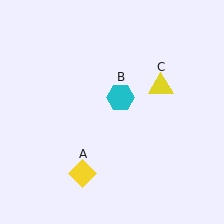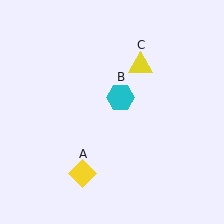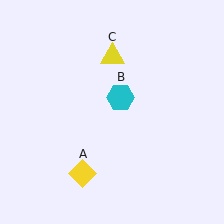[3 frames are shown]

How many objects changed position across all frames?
1 object changed position: yellow triangle (object C).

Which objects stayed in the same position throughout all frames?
Yellow diamond (object A) and cyan hexagon (object B) remained stationary.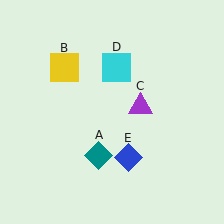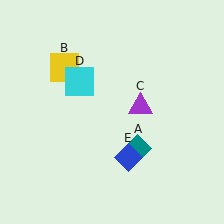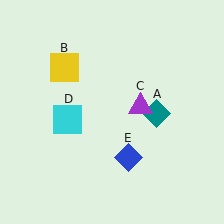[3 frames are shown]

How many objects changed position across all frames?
2 objects changed position: teal diamond (object A), cyan square (object D).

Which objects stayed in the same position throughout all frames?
Yellow square (object B) and purple triangle (object C) and blue diamond (object E) remained stationary.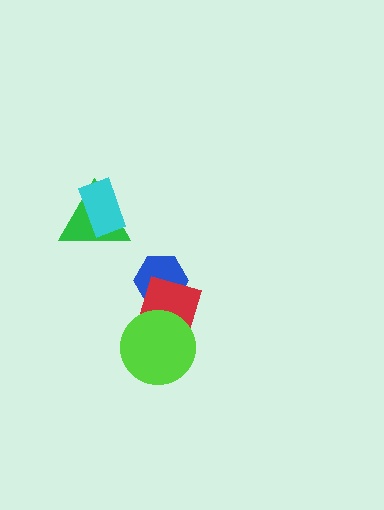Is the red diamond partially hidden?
Yes, it is partially covered by another shape.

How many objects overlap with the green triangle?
1 object overlaps with the green triangle.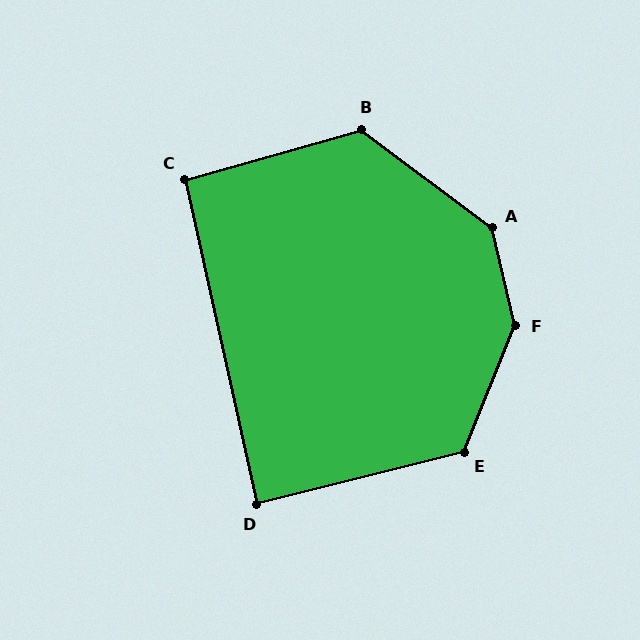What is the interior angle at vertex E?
Approximately 126 degrees (obtuse).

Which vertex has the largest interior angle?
F, at approximately 145 degrees.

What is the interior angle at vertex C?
Approximately 93 degrees (approximately right).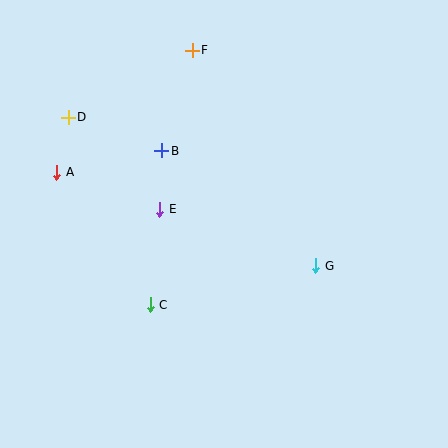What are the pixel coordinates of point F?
Point F is at (192, 50).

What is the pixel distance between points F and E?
The distance between F and E is 162 pixels.